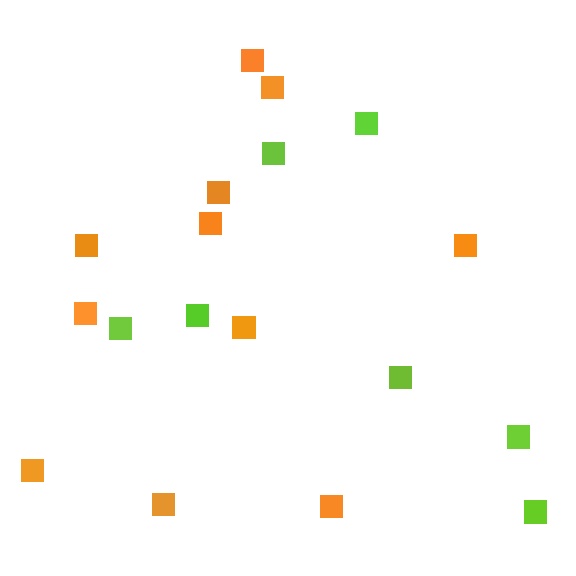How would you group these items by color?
There are 2 groups: one group of orange squares (11) and one group of lime squares (7).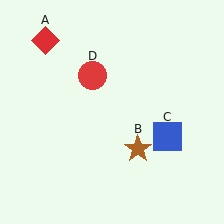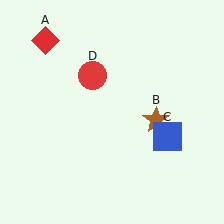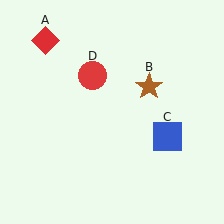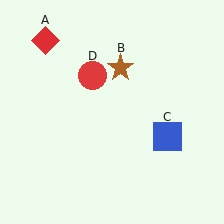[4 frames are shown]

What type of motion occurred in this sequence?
The brown star (object B) rotated counterclockwise around the center of the scene.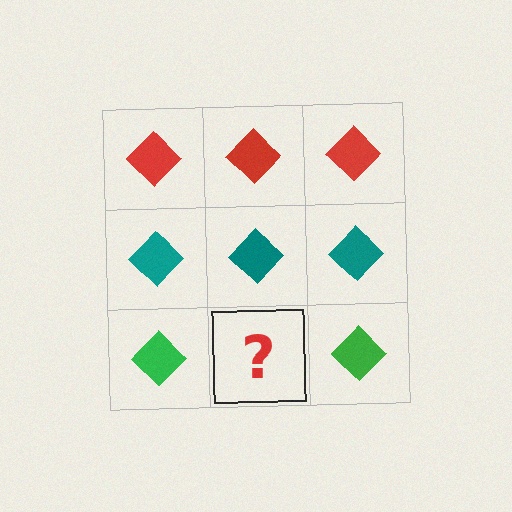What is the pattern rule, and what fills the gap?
The rule is that each row has a consistent color. The gap should be filled with a green diamond.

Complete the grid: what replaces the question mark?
The question mark should be replaced with a green diamond.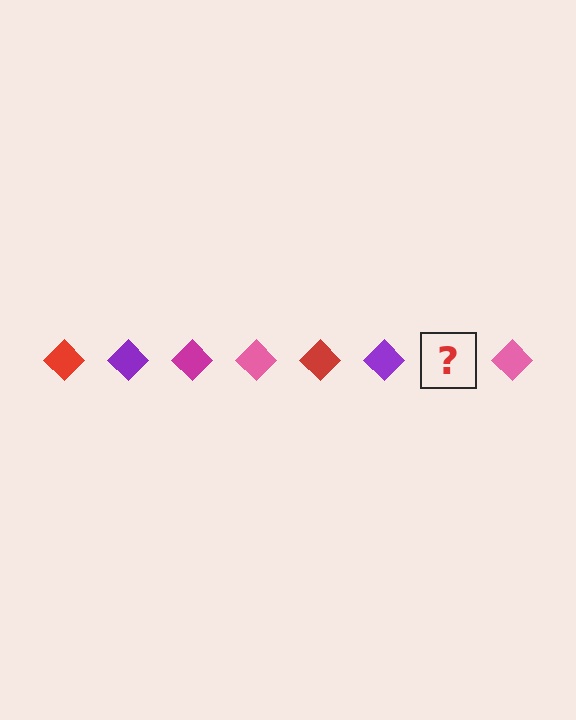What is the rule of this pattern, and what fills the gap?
The rule is that the pattern cycles through red, purple, magenta, pink diamonds. The gap should be filled with a magenta diamond.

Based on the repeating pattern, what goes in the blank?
The blank should be a magenta diamond.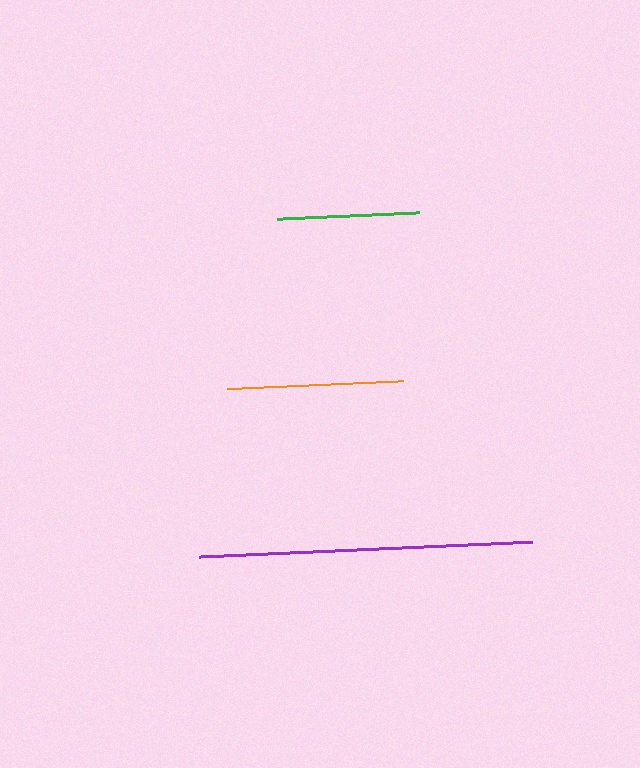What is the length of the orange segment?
The orange segment is approximately 176 pixels long.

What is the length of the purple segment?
The purple segment is approximately 333 pixels long.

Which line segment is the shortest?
The green line is the shortest at approximately 143 pixels.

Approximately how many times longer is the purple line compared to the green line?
The purple line is approximately 2.3 times the length of the green line.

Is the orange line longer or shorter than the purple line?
The purple line is longer than the orange line.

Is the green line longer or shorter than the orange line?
The orange line is longer than the green line.